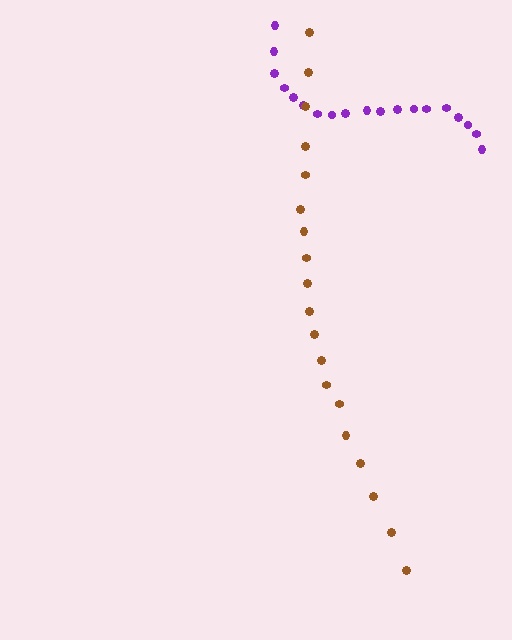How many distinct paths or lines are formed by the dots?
There are 2 distinct paths.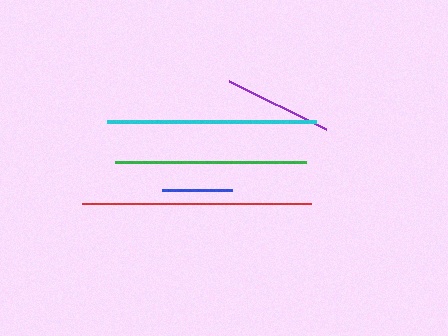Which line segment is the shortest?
The blue line is the shortest at approximately 70 pixels.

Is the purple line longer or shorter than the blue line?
The purple line is longer than the blue line.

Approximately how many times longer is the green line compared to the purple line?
The green line is approximately 1.8 times the length of the purple line.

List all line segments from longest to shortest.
From longest to shortest: red, cyan, green, purple, blue.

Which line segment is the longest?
The red line is the longest at approximately 229 pixels.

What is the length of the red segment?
The red segment is approximately 229 pixels long.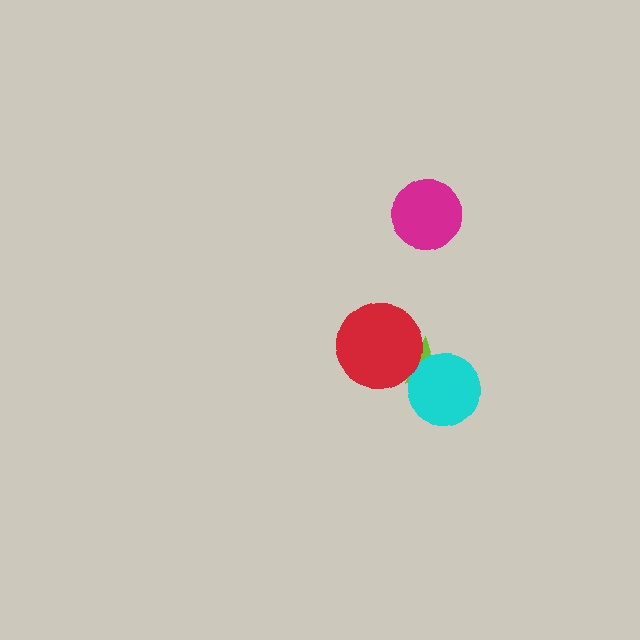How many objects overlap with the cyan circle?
1 object overlaps with the cyan circle.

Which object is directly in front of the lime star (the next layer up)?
The cyan circle is directly in front of the lime star.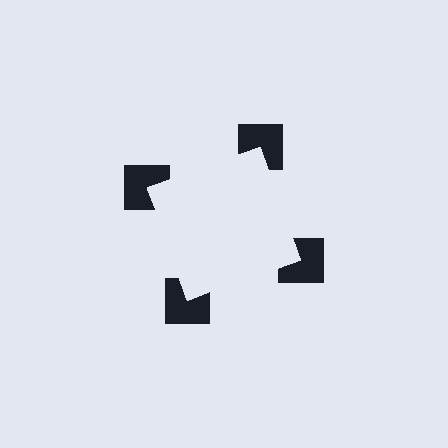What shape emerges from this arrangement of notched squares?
An illusory square — its edges are inferred from the aligned wedge cuts in the notched squares, not physically drawn.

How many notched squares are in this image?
There are 4 — one at each vertex of the illusory square.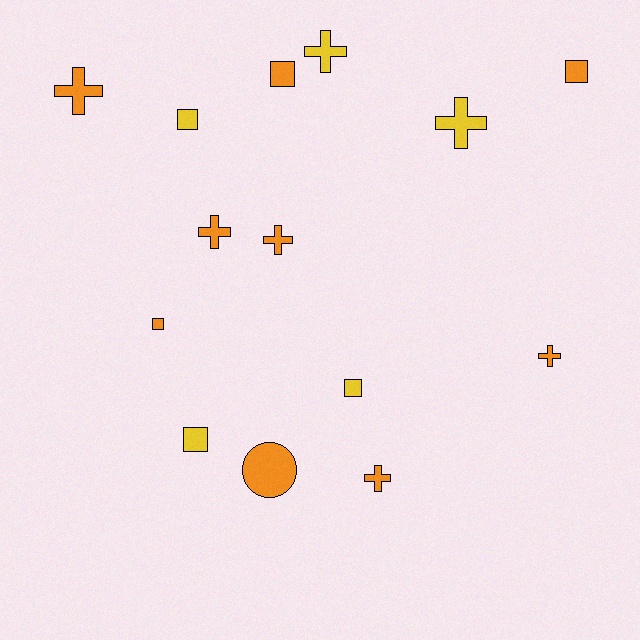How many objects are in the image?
There are 14 objects.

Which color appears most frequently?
Orange, with 9 objects.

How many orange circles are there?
There is 1 orange circle.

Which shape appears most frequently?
Cross, with 7 objects.